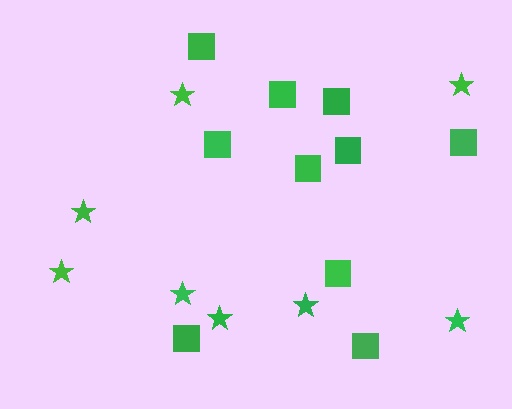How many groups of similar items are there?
There are 2 groups: one group of squares (10) and one group of stars (8).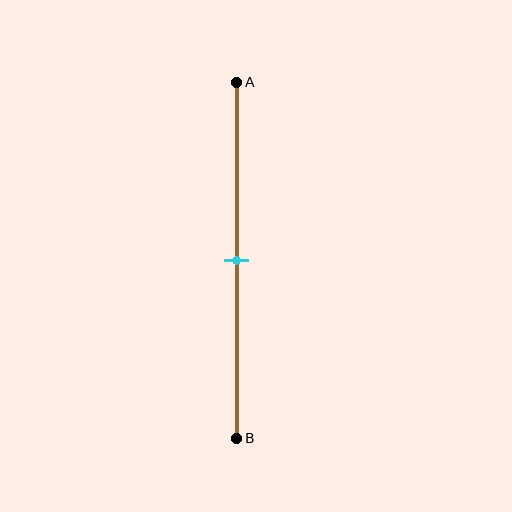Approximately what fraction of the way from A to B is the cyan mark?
The cyan mark is approximately 50% of the way from A to B.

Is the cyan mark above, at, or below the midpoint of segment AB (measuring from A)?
The cyan mark is approximately at the midpoint of segment AB.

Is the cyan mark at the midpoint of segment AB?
Yes, the mark is approximately at the midpoint.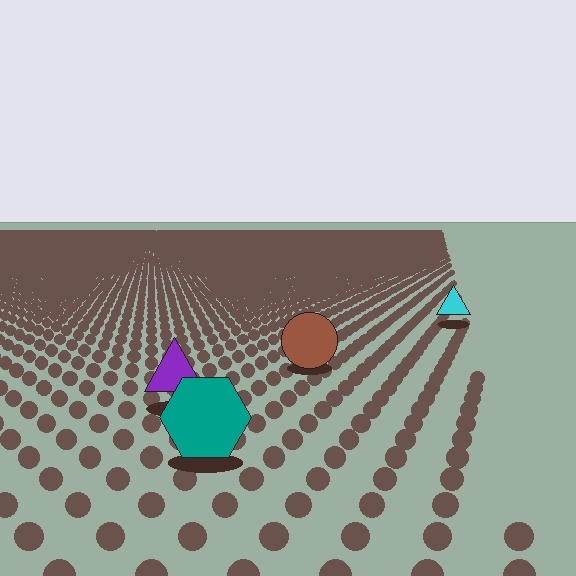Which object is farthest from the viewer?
The cyan triangle is farthest from the viewer. It appears smaller and the ground texture around it is denser.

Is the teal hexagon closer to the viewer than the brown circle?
Yes. The teal hexagon is closer — you can tell from the texture gradient: the ground texture is coarser near it.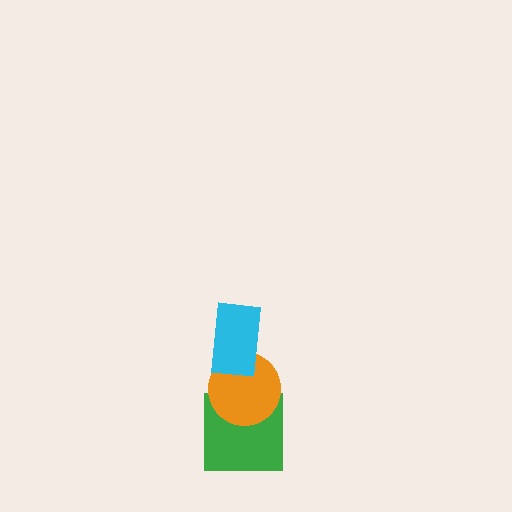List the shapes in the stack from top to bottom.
From top to bottom: the cyan rectangle, the orange circle, the green square.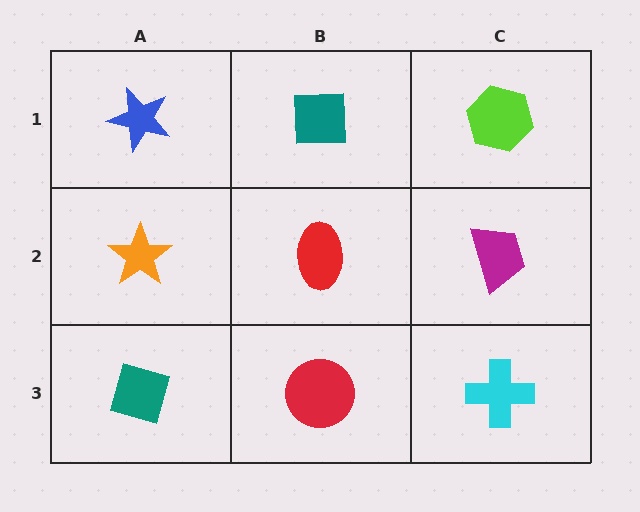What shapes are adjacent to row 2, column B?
A teal square (row 1, column B), a red circle (row 3, column B), an orange star (row 2, column A), a magenta trapezoid (row 2, column C).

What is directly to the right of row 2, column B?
A magenta trapezoid.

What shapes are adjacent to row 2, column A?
A blue star (row 1, column A), a teal diamond (row 3, column A), a red ellipse (row 2, column B).